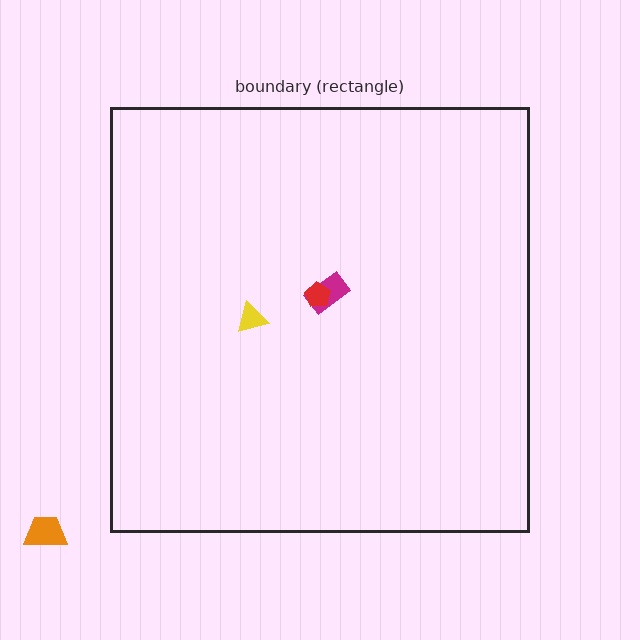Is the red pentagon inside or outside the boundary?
Inside.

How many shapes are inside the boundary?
3 inside, 1 outside.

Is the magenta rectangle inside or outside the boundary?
Inside.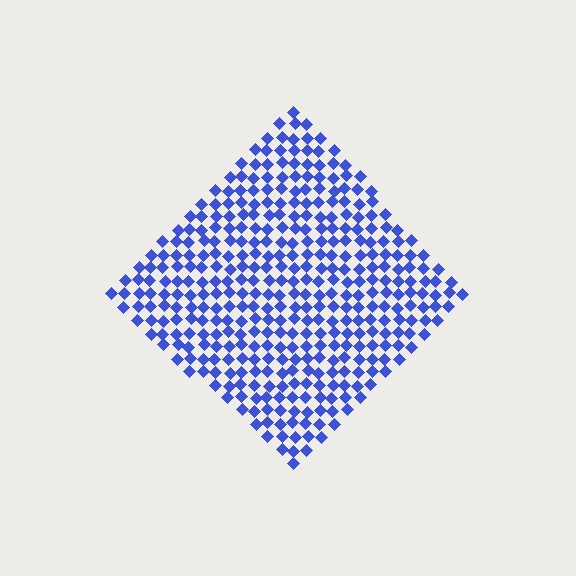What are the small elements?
The small elements are diamonds.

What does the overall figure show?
The overall figure shows a diamond.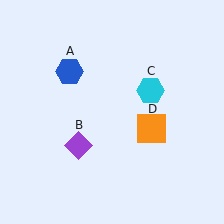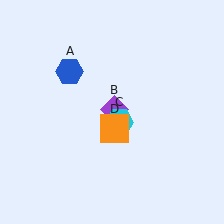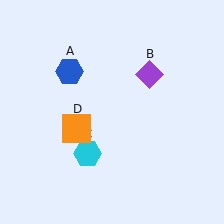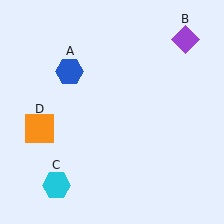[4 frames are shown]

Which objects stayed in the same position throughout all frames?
Blue hexagon (object A) remained stationary.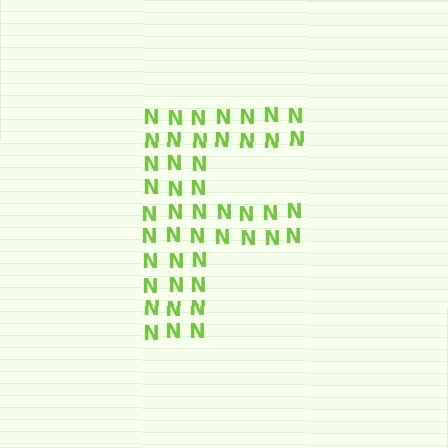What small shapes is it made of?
It is made of small letter N's.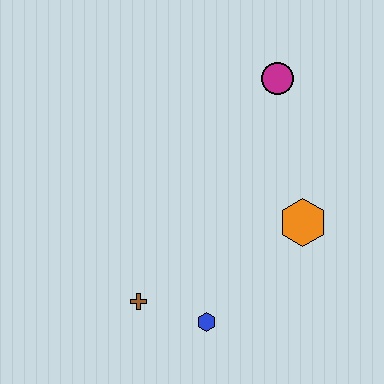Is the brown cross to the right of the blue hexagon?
No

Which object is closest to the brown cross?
The blue hexagon is closest to the brown cross.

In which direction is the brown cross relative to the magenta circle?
The brown cross is below the magenta circle.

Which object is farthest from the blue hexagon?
The magenta circle is farthest from the blue hexagon.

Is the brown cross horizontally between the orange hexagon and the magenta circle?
No